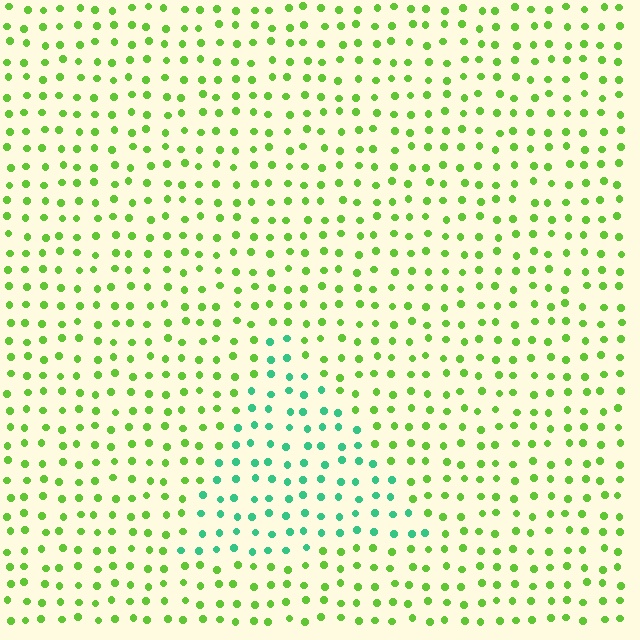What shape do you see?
I see a triangle.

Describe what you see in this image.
The image is filled with small lime elements in a uniform arrangement. A triangle-shaped region is visible where the elements are tinted to a slightly different hue, forming a subtle color boundary.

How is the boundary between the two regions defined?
The boundary is defined purely by a slight shift in hue (about 52 degrees). Spacing, size, and orientation are identical on both sides.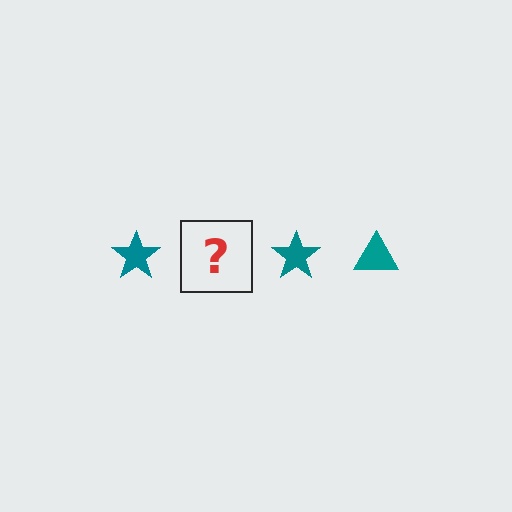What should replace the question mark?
The question mark should be replaced with a teal triangle.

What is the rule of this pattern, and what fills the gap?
The rule is that the pattern cycles through star, triangle shapes in teal. The gap should be filled with a teal triangle.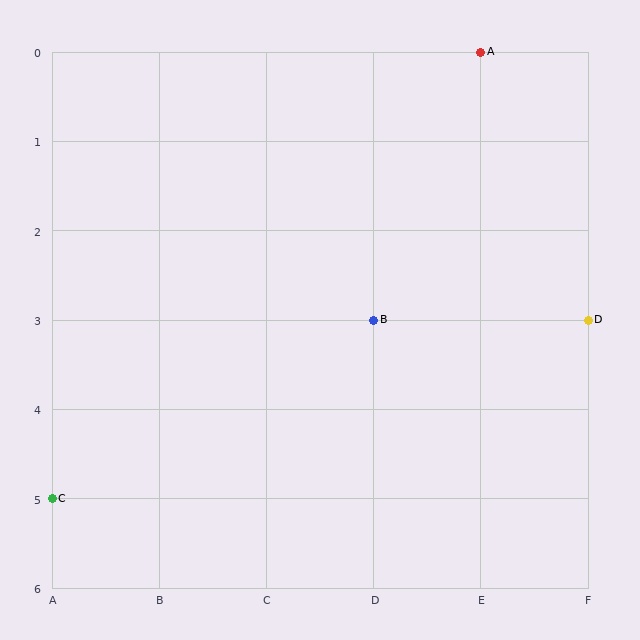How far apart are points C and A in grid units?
Points C and A are 4 columns and 5 rows apart (about 6.4 grid units diagonally).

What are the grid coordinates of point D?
Point D is at grid coordinates (F, 3).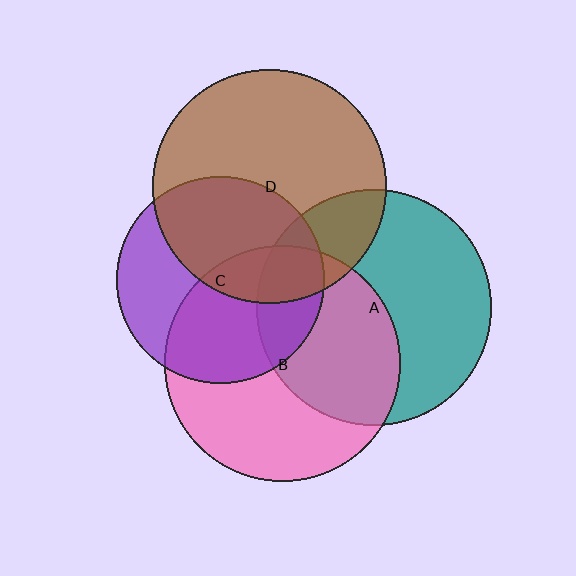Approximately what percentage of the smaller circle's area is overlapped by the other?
Approximately 50%.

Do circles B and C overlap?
Yes.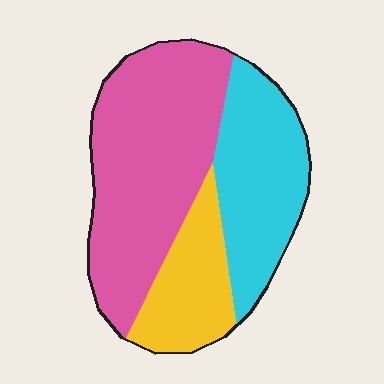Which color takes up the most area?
Pink, at roughly 50%.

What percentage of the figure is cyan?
Cyan takes up about one third (1/3) of the figure.